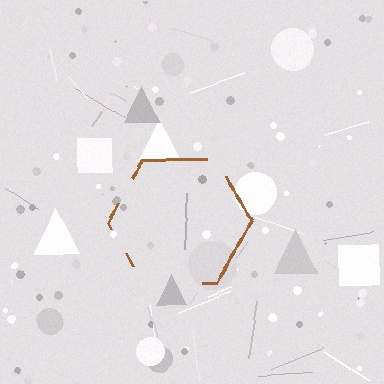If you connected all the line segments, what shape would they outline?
They would outline a hexagon.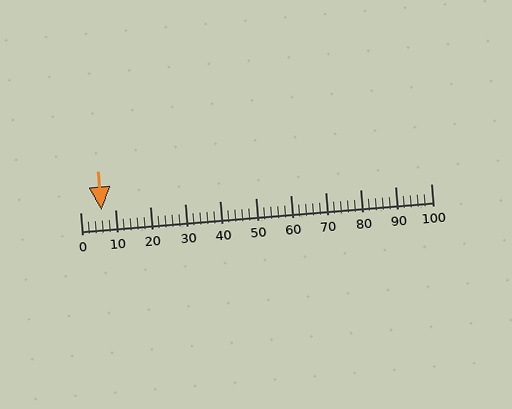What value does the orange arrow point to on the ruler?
The orange arrow points to approximately 6.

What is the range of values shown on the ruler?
The ruler shows values from 0 to 100.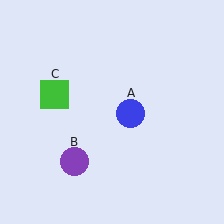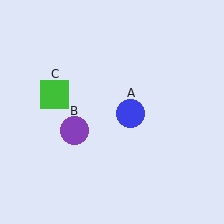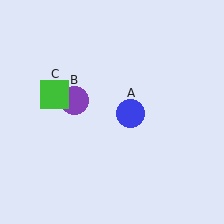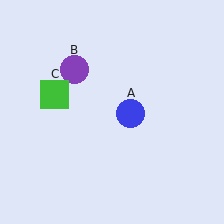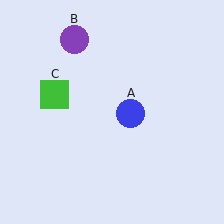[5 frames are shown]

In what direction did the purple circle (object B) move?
The purple circle (object B) moved up.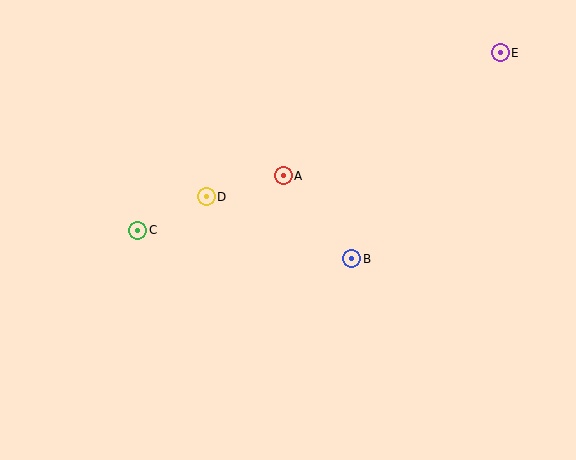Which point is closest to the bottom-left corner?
Point C is closest to the bottom-left corner.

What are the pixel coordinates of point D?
Point D is at (206, 197).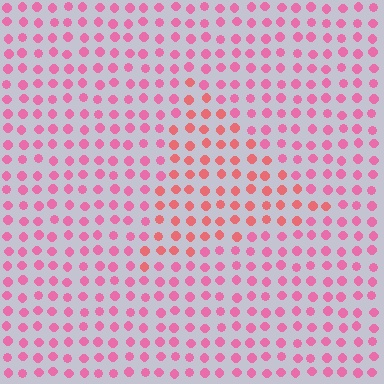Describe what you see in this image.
The image is filled with small pink elements in a uniform arrangement. A triangle-shaped region is visible where the elements are tinted to a slightly different hue, forming a subtle color boundary.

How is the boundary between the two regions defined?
The boundary is defined purely by a slight shift in hue (about 26 degrees). Spacing, size, and orientation are identical on both sides.